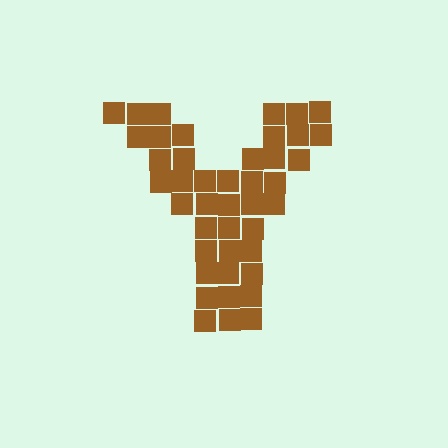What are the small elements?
The small elements are squares.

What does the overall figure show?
The overall figure shows the letter Y.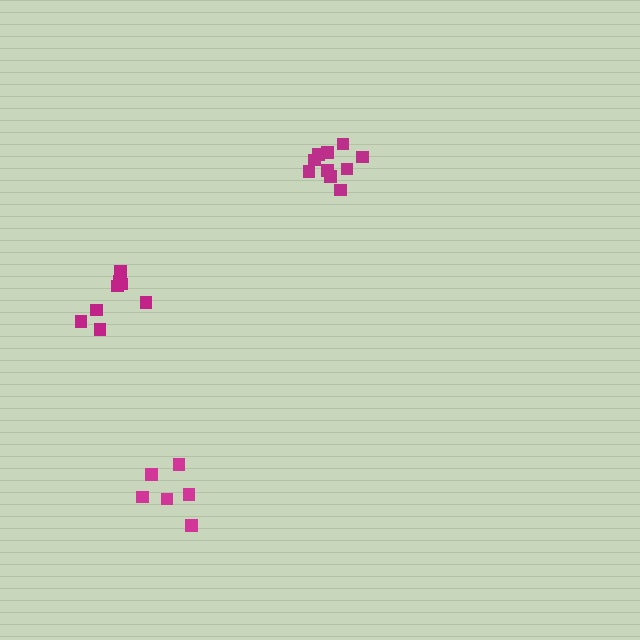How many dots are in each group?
Group 1: 6 dots, Group 2: 8 dots, Group 3: 10 dots (24 total).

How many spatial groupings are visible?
There are 3 spatial groupings.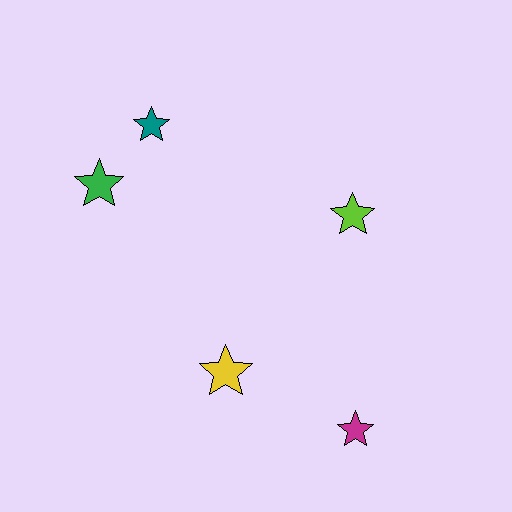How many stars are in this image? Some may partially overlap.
There are 5 stars.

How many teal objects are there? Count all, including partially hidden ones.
There is 1 teal object.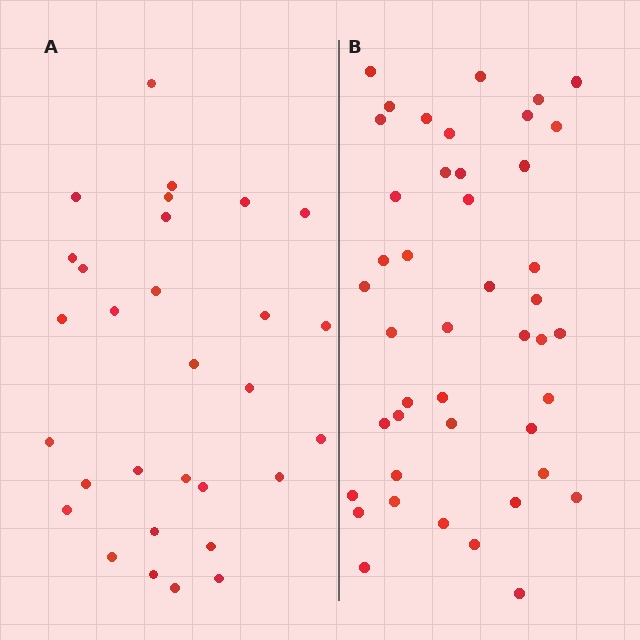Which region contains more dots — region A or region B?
Region B (the right region) has more dots.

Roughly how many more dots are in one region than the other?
Region B has approximately 15 more dots than region A.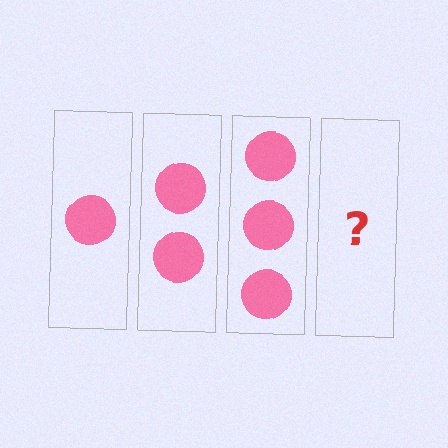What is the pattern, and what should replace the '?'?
The pattern is that each step adds one more circle. The '?' should be 4 circles.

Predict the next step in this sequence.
The next step is 4 circles.